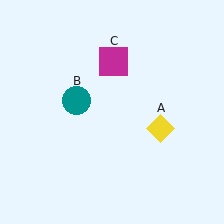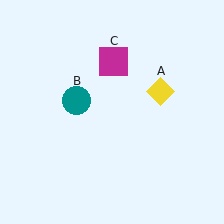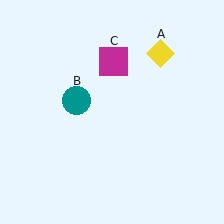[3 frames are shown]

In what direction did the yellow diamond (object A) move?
The yellow diamond (object A) moved up.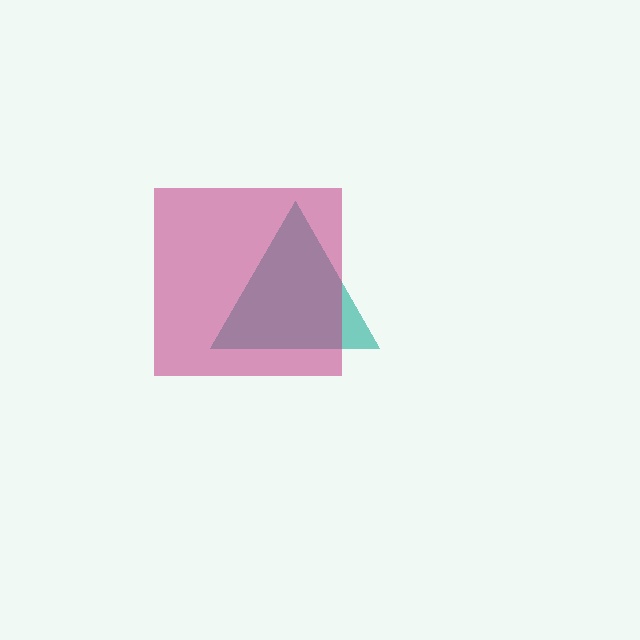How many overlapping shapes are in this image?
There are 2 overlapping shapes in the image.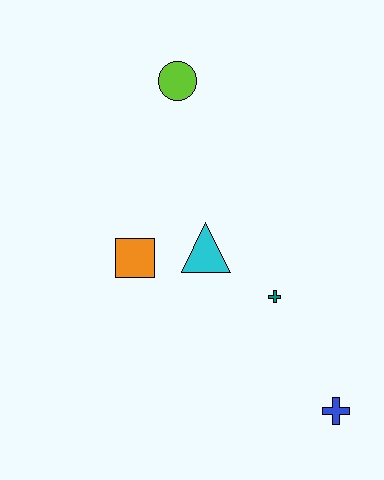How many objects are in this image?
There are 5 objects.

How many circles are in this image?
There is 1 circle.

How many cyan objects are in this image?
There is 1 cyan object.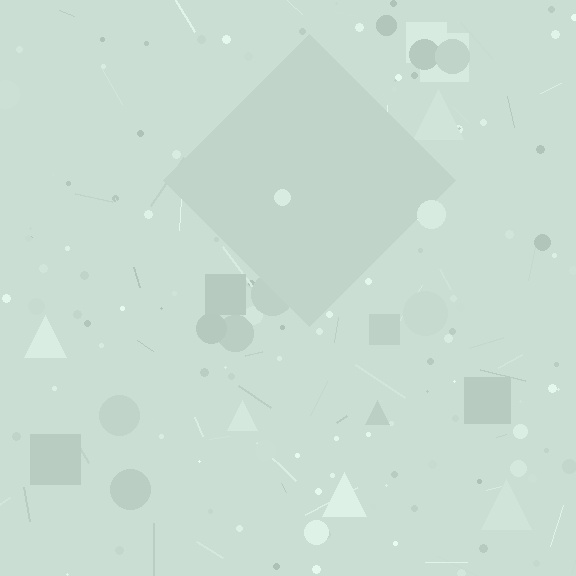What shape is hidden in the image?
A diamond is hidden in the image.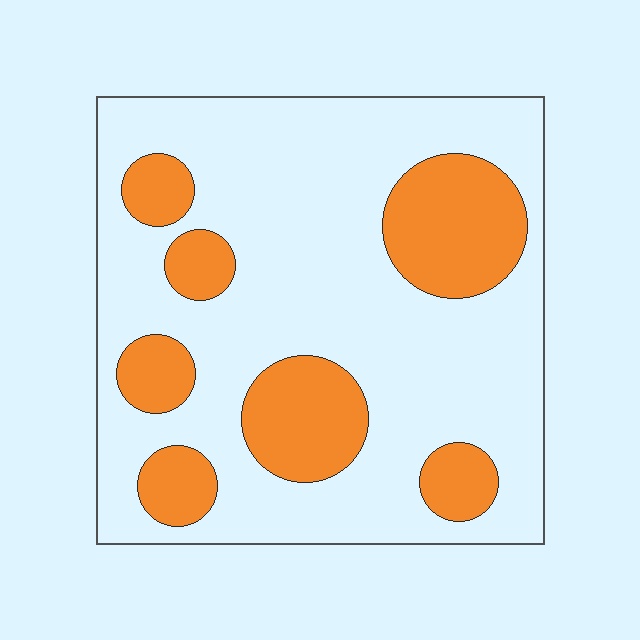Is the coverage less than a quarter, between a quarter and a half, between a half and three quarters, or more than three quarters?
Between a quarter and a half.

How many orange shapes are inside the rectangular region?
7.